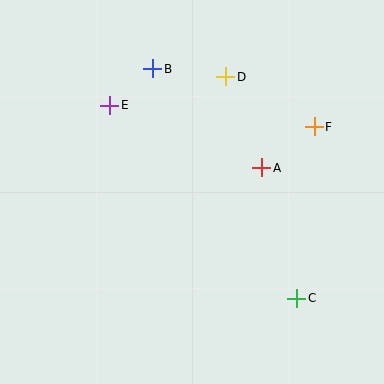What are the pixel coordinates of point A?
Point A is at (262, 168).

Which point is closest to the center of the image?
Point A at (262, 168) is closest to the center.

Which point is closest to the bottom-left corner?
Point E is closest to the bottom-left corner.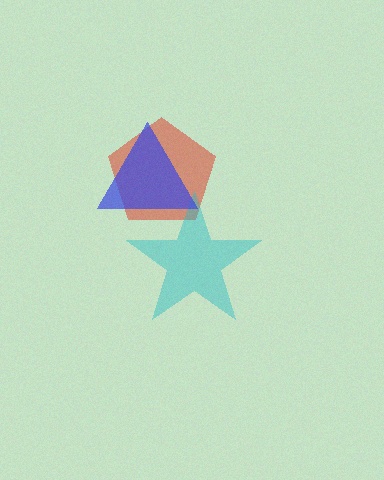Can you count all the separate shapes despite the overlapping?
Yes, there are 3 separate shapes.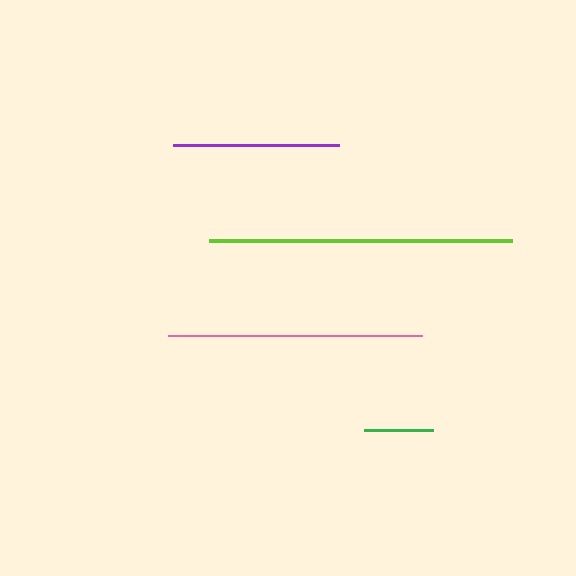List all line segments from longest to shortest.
From longest to shortest: lime, pink, purple, green.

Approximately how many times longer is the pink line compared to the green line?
The pink line is approximately 3.6 times the length of the green line.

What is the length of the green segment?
The green segment is approximately 70 pixels long.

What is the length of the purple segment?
The purple segment is approximately 166 pixels long.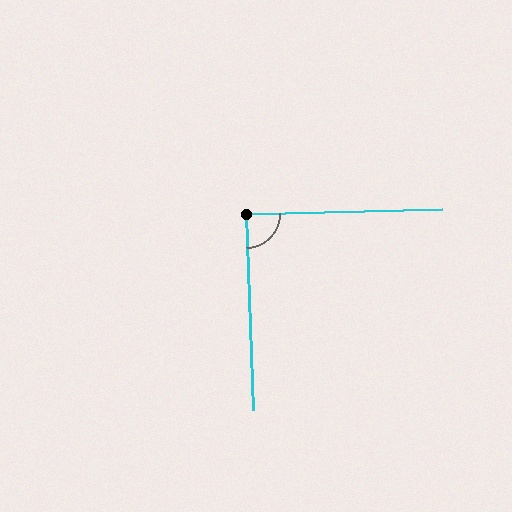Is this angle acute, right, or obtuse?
It is approximately a right angle.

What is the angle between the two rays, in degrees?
Approximately 89 degrees.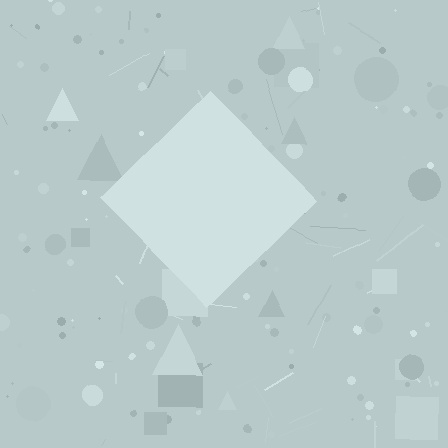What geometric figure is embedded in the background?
A diamond is embedded in the background.